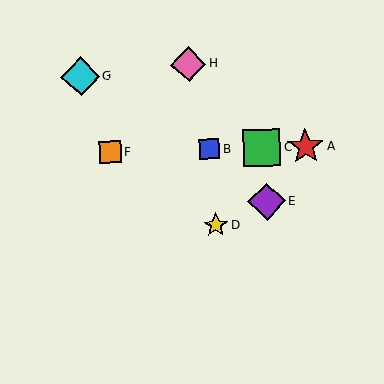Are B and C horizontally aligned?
Yes, both are at y≈149.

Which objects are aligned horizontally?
Objects A, B, C, F are aligned horizontally.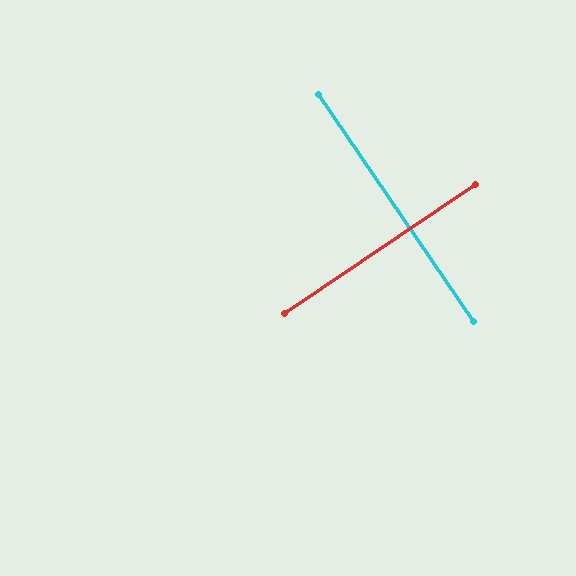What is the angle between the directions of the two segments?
Approximately 90 degrees.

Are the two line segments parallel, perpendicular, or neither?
Perpendicular — they meet at approximately 90°.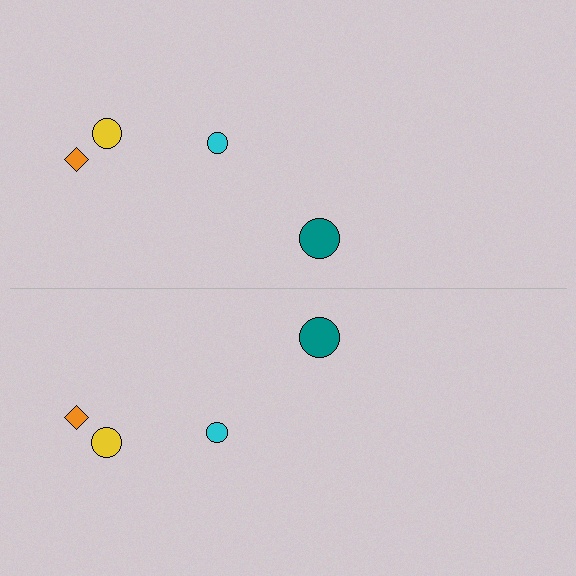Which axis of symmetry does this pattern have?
The pattern has a horizontal axis of symmetry running through the center of the image.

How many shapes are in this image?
There are 8 shapes in this image.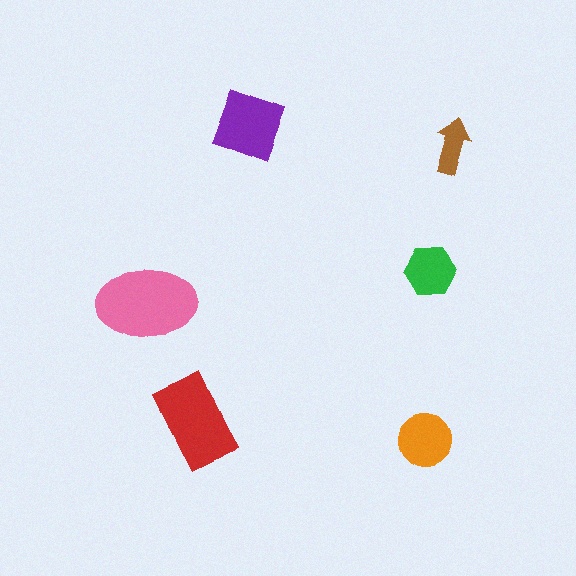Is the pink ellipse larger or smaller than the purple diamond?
Larger.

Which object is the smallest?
The brown arrow.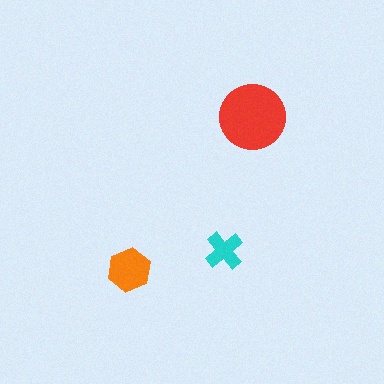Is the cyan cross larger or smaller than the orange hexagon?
Smaller.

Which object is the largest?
The red circle.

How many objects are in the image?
There are 3 objects in the image.